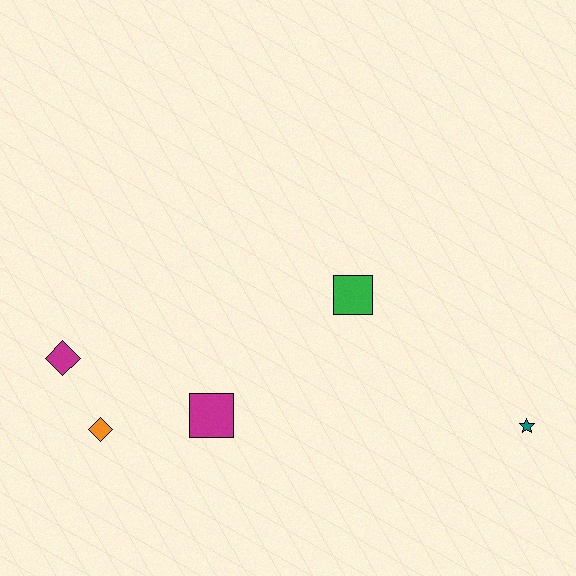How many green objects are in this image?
There is 1 green object.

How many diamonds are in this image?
There are 2 diamonds.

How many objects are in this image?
There are 5 objects.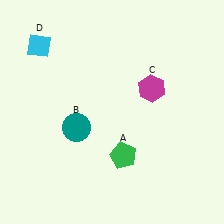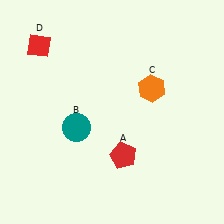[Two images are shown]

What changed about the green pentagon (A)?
In Image 1, A is green. In Image 2, it changed to red.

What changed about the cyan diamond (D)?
In Image 1, D is cyan. In Image 2, it changed to red.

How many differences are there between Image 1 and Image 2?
There are 3 differences between the two images.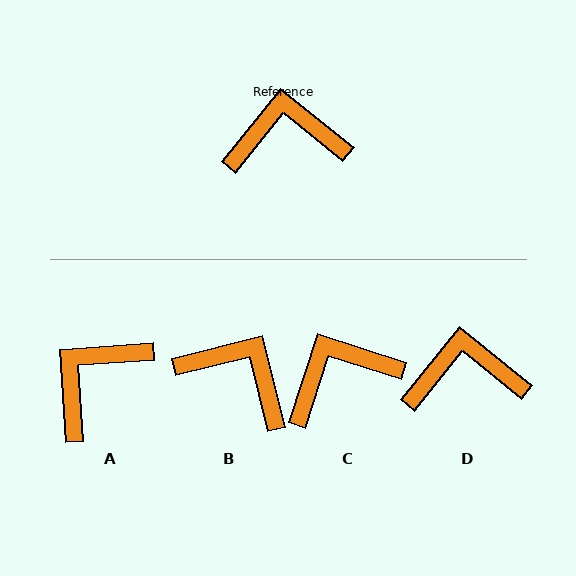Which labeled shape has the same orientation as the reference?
D.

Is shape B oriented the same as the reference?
No, it is off by about 37 degrees.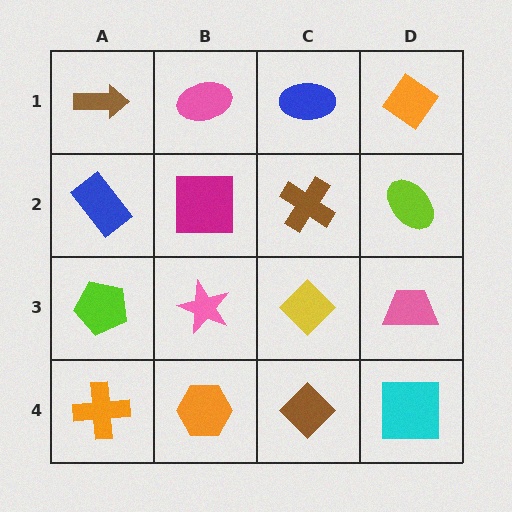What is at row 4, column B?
An orange hexagon.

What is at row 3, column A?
A lime pentagon.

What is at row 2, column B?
A magenta square.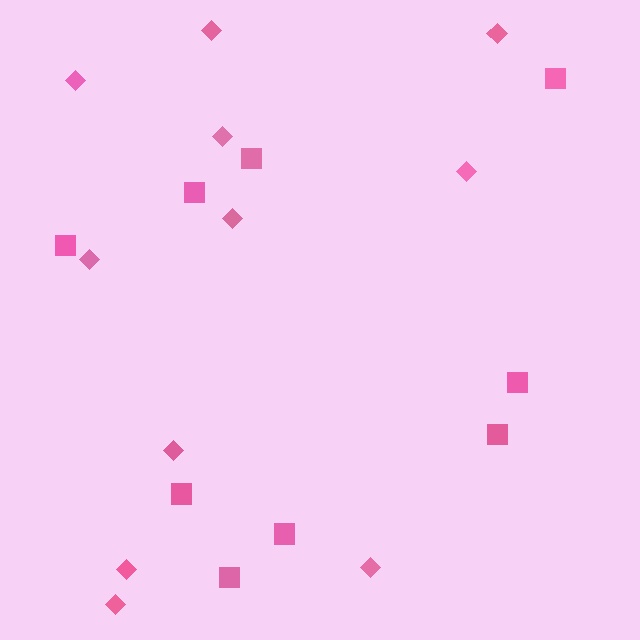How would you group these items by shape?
There are 2 groups: one group of squares (9) and one group of diamonds (11).